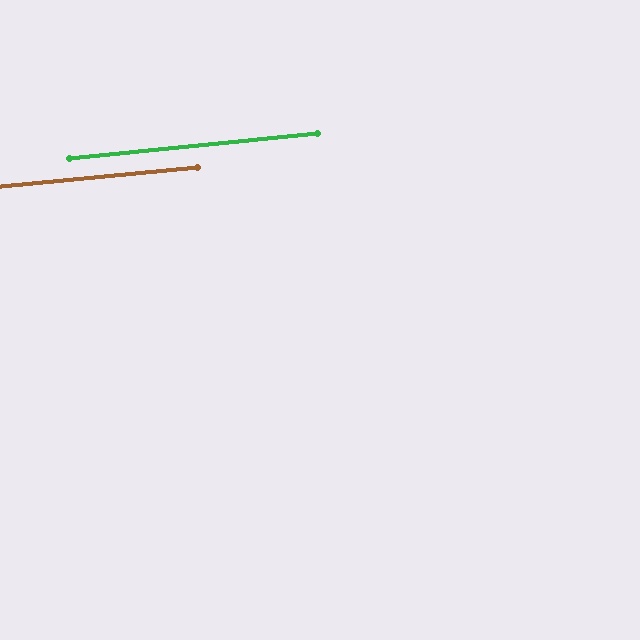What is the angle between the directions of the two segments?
Approximately 0 degrees.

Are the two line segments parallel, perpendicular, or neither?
Parallel — their directions differ by only 0.3°.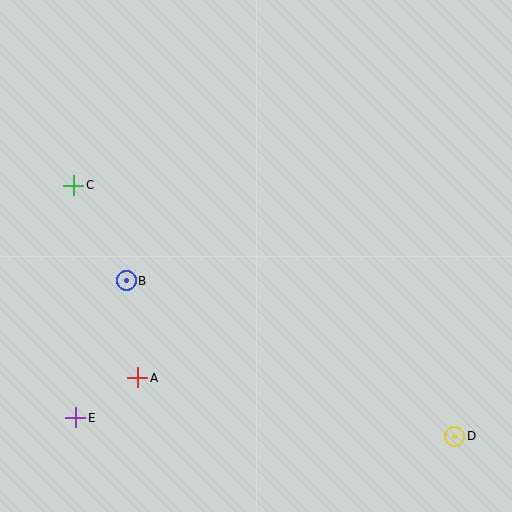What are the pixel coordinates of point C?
Point C is at (74, 185).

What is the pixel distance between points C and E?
The distance between C and E is 232 pixels.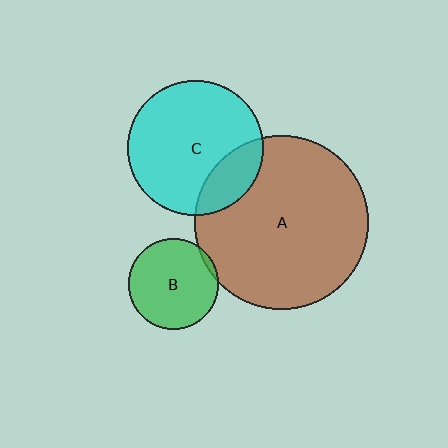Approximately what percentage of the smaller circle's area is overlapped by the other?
Approximately 20%.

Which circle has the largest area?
Circle A (brown).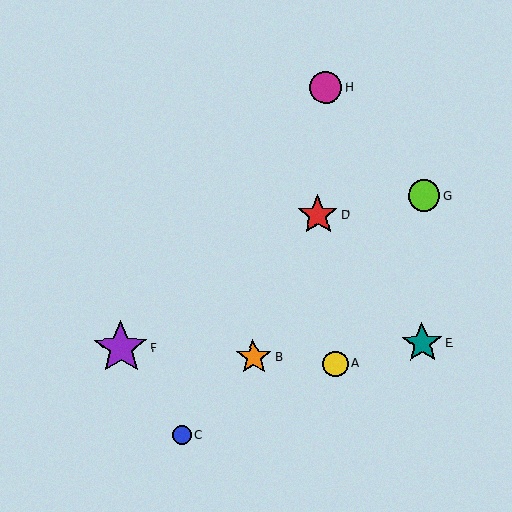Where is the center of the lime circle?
The center of the lime circle is at (424, 196).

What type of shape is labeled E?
Shape E is a teal star.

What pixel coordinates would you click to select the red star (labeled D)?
Click at (318, 215) to select the red star D.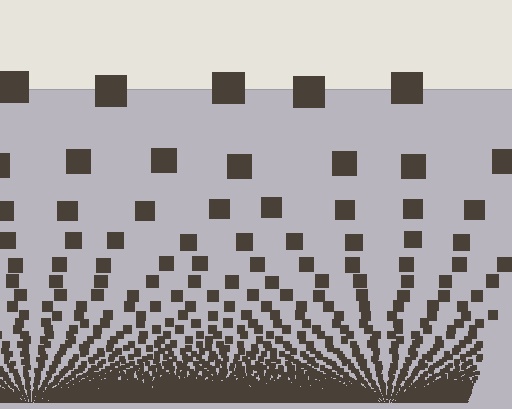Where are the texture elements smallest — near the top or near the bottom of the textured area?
Near the bottom.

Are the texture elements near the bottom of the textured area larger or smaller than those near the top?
Smaller. The gradient is inverted — elements near the bottom are smaller and denser.